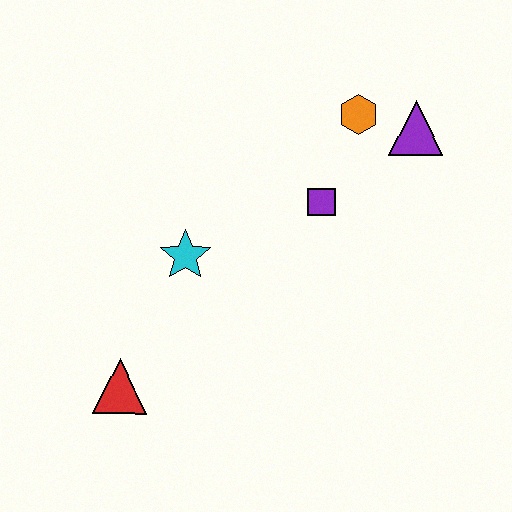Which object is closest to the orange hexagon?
The purple triangle is closest to the orange hexagon.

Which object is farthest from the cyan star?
The purple triangle is farthest from the cyan star.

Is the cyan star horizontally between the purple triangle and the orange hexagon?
No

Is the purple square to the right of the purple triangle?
No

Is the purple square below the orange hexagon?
Yes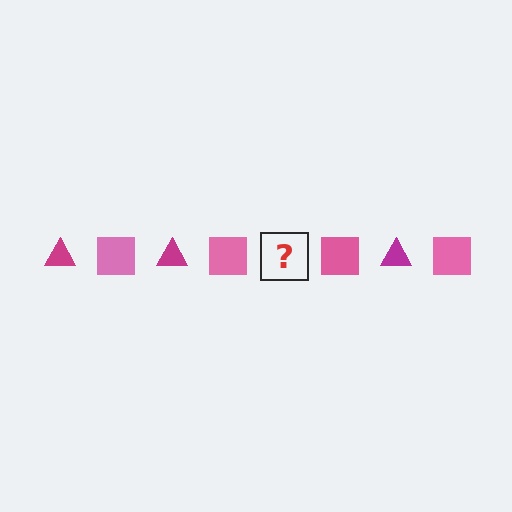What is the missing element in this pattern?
The missing element is a magenta triangle.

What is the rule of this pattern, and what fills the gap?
The rule is that the pattern alternates between magenta triangle and pink square. The gap should be filled with a magenta triangle.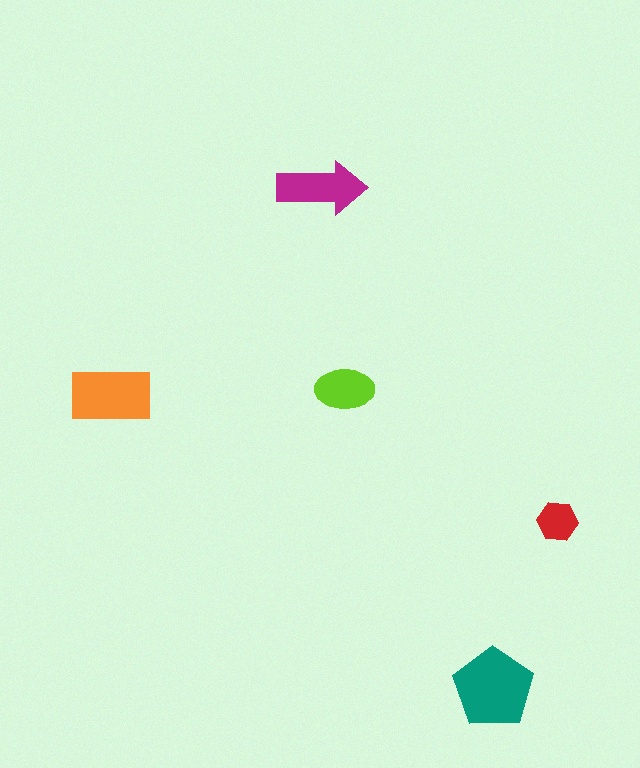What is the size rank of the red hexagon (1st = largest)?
5th.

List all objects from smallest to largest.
The red hexagon, the lime ellipse, the magenta arrow, the orange rectangle, the teal pentagon.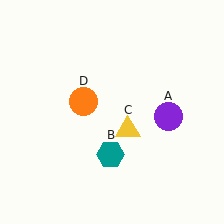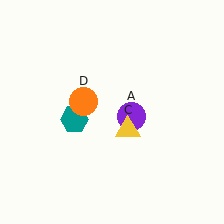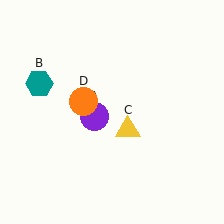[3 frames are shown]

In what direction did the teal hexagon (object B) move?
The teal hexagon (object B) moved up and to the left.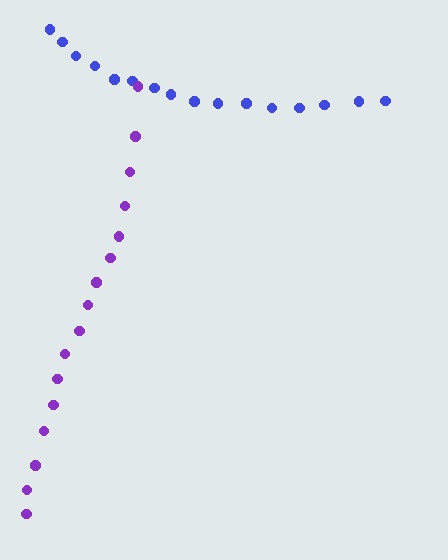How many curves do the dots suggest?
There are 2 distinct paths.